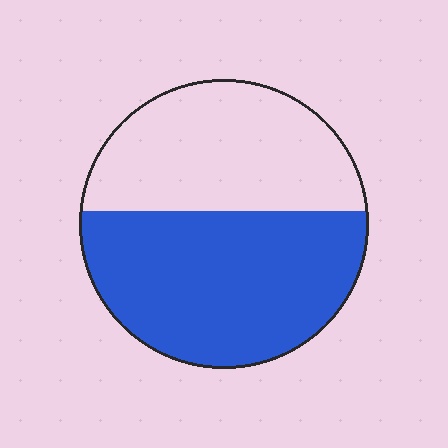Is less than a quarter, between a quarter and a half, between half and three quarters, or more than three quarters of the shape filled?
Between half and three quarters.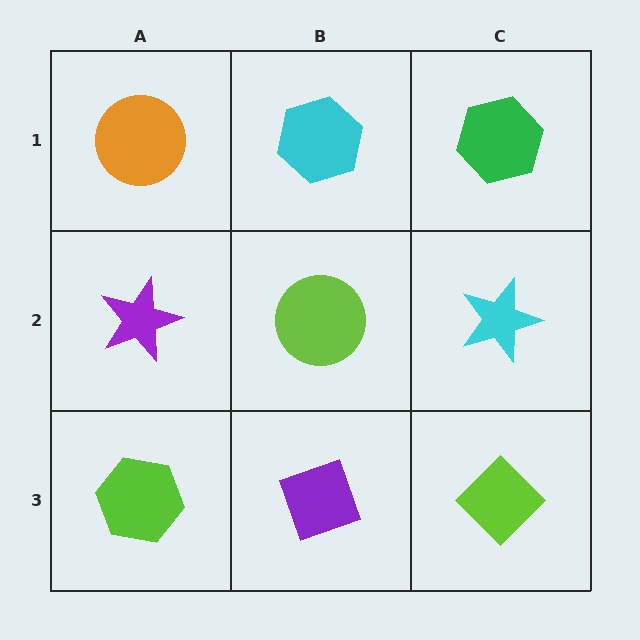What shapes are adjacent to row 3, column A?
A purple star (row 2, column A), a purple diamond (row 3, column B).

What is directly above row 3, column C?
A cyan star.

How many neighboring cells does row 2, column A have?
3.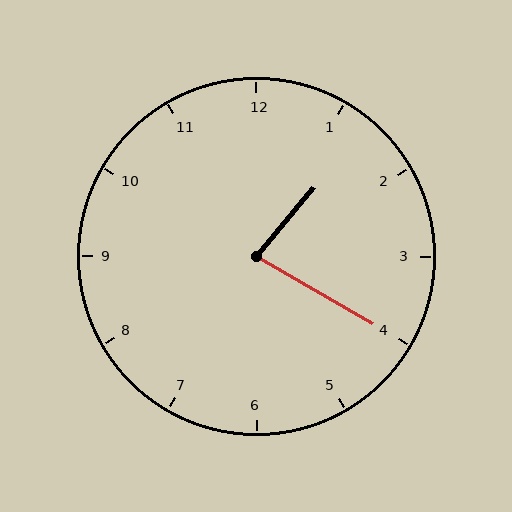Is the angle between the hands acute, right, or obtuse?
It is acute.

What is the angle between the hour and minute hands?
Approximately 80 degrees.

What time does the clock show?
1:20.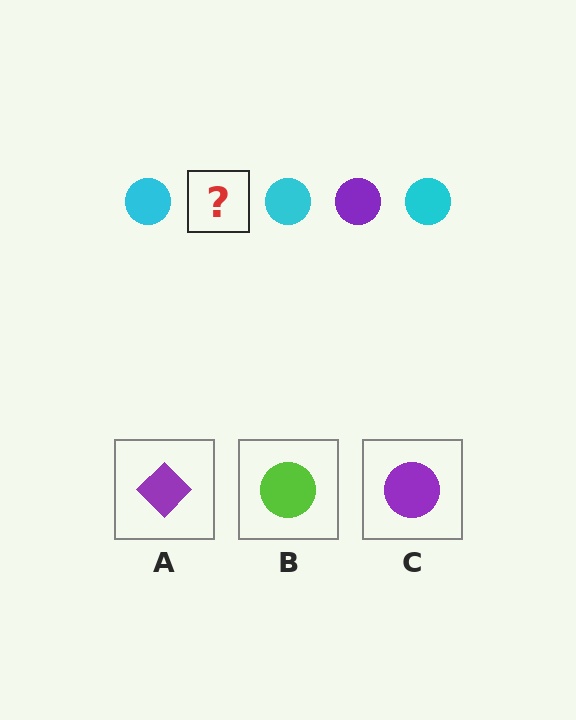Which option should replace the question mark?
Option C.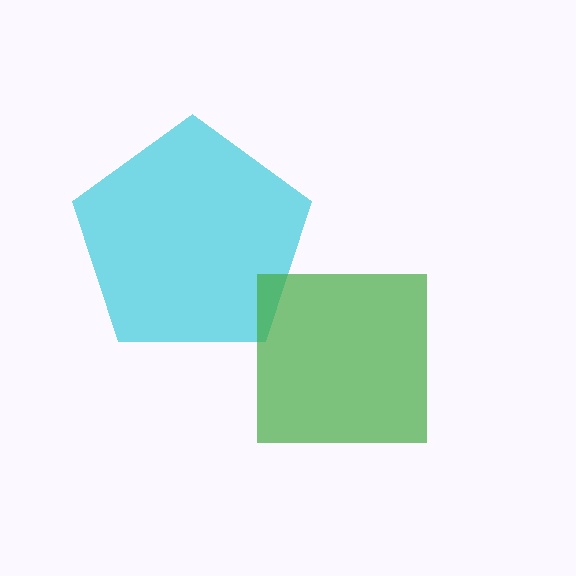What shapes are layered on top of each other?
The layered shapes are: a cyan pentagon, a green square.